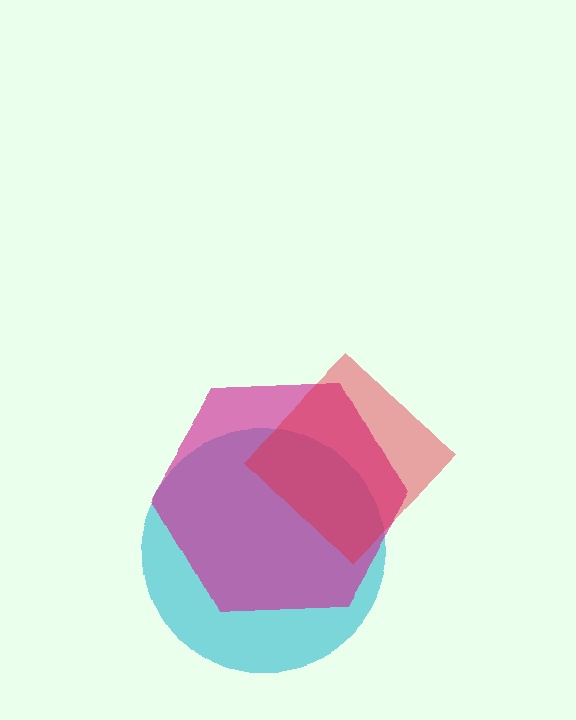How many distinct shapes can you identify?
There are 3 distinct shapes: a cyan circle, a magenta hexagon, a red diamond.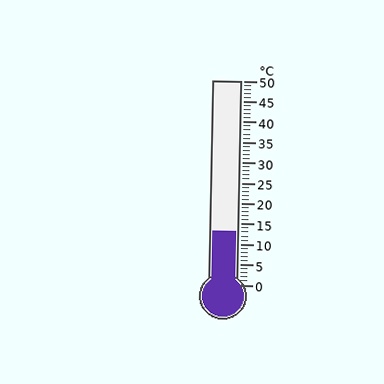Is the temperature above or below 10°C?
The temperature is above 10°C.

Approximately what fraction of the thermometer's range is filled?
The thermometer is filled to approximately 25% of its range.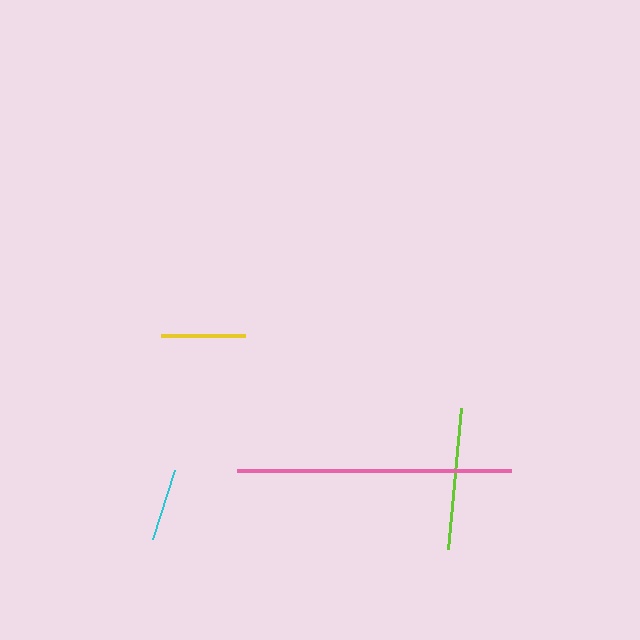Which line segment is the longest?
The pink line is the longest at approximately 274 pixels.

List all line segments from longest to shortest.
From longest to shortest: pink, lime, yellow, cyan.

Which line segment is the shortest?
The cyan line is the shortest at approximately 72 pixels.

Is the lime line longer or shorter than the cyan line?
The lime line is longer than the cyan line.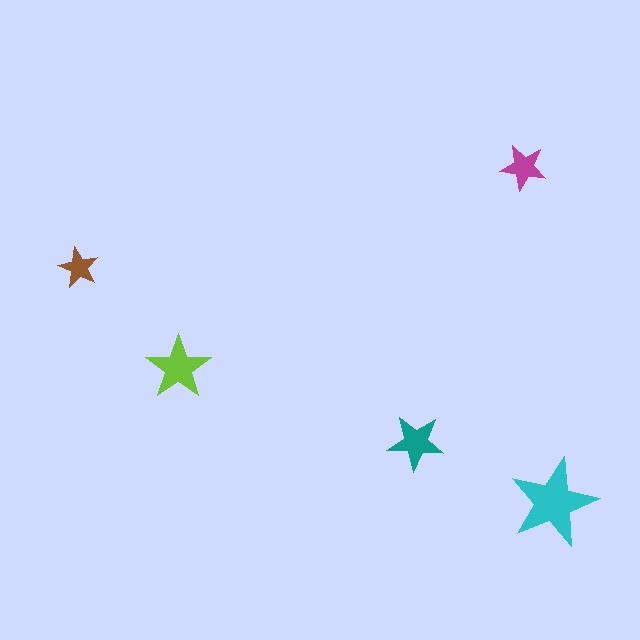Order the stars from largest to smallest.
the cyan one, the lime one, the teal one, the magenta one, the brown one.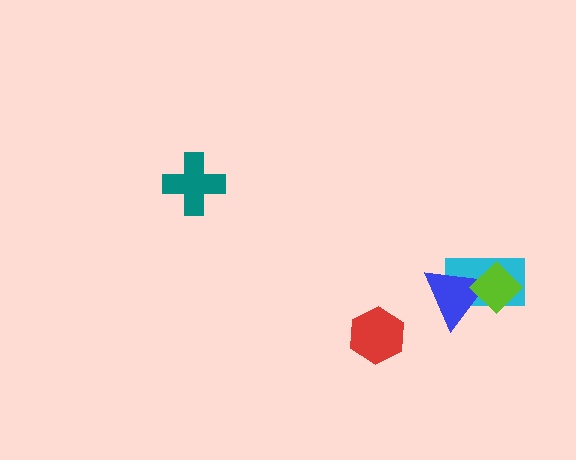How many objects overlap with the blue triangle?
2 objects overlap with the blue triangle.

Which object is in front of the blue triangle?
The lime diamond is in front of the blue triangle.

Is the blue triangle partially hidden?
Yes, it is partially covered by another shape.